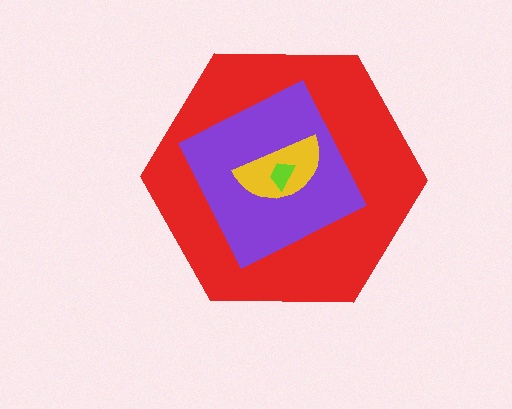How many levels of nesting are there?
4.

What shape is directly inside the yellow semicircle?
The lime trapezoid.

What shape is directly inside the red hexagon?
The purple diamond.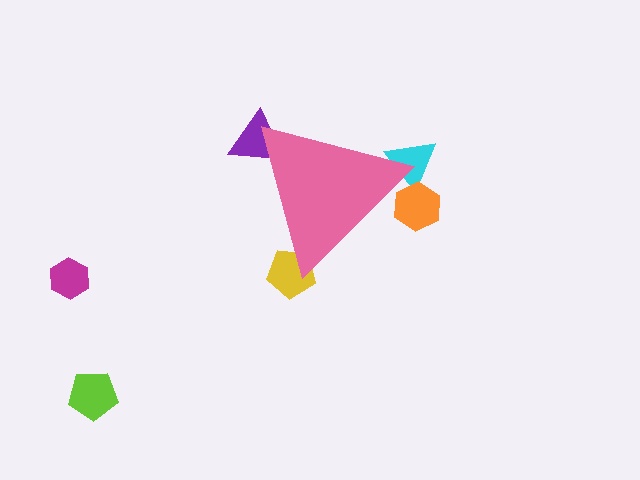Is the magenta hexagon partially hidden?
No, the magenta hexagon is fully visible.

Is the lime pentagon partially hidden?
No, the lime pentagon is fully visible.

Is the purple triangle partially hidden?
Yes, the purple triangle is partially hidden behind the pink triangle.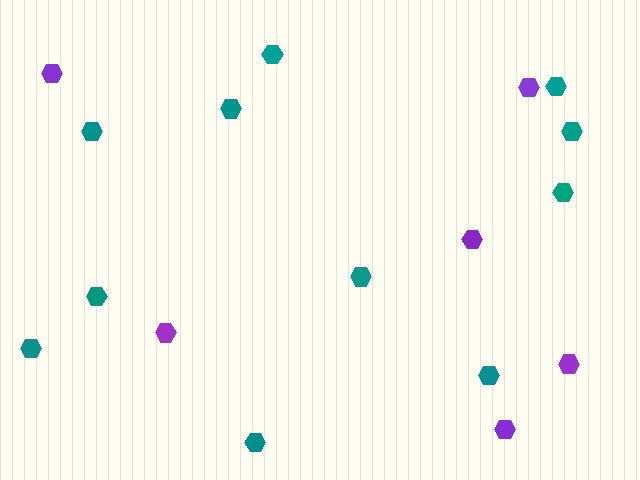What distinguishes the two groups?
There are 2 groups: one group of purple hexagons (6) and one group of teal hexagons (11).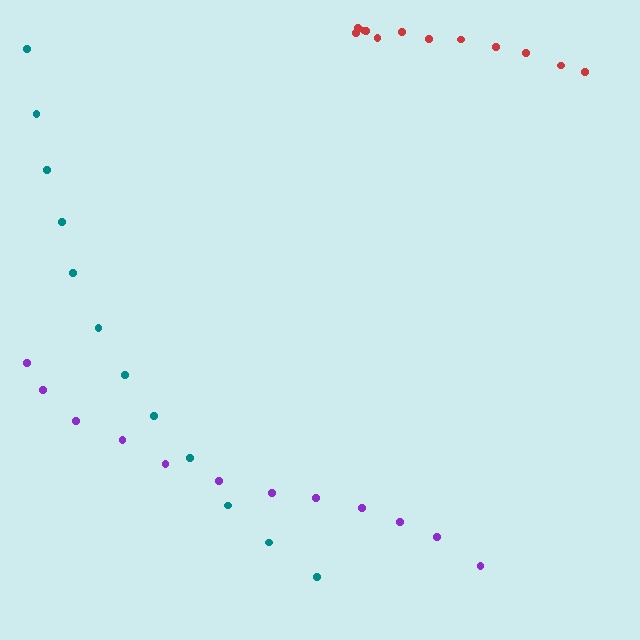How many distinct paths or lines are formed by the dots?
There are 3 distinct paths.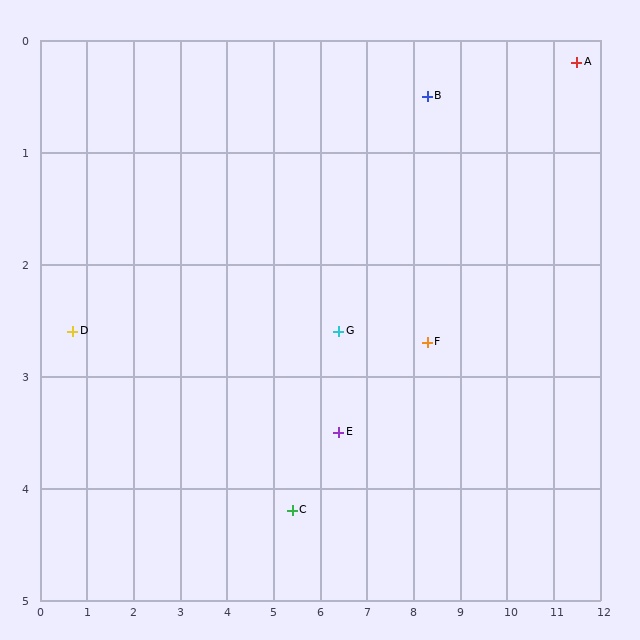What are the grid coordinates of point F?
Point F is at approximately (8.3, 2.7).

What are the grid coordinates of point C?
Point C is at approximately (5.4, 4.2).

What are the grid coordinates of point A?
Point A is at approximately (11.5, 0.2).